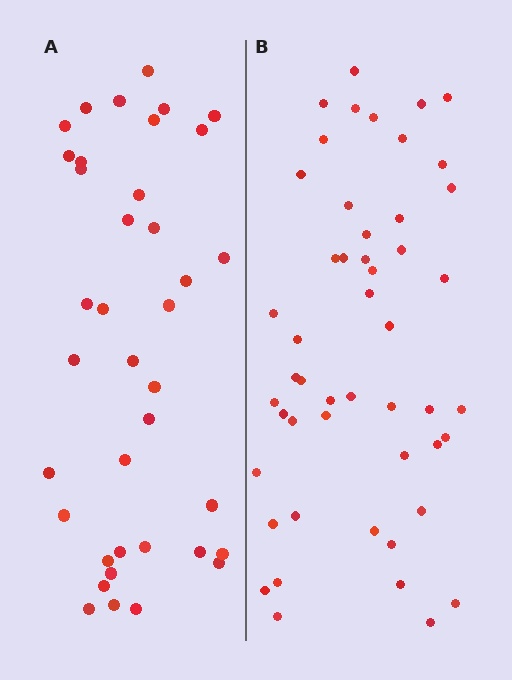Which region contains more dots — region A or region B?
Region B (the right region) has more dots.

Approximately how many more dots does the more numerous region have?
Region B has roughly 12 or so more dots than region A.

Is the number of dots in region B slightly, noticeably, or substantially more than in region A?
Region B has noticeably more, but not dramatically so. The ratio is roughly 1.3 to 1.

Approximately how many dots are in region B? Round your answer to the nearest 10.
About 50 dots.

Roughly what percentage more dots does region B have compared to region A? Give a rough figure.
About 30% more.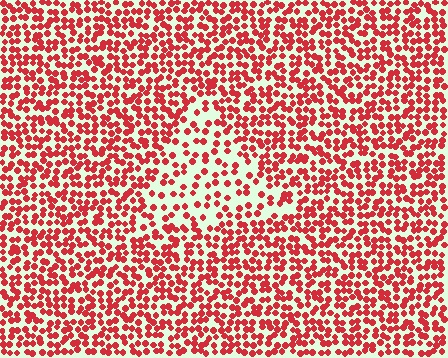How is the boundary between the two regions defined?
The boundary is defined by a change in element density (approximately 1.9x ratio). All elements are the same color, size, and shape.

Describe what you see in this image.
The image contains small red elements arranged at two different densities. A triangle-shaped region is visible where the elements are less densely packed than the surrounding area.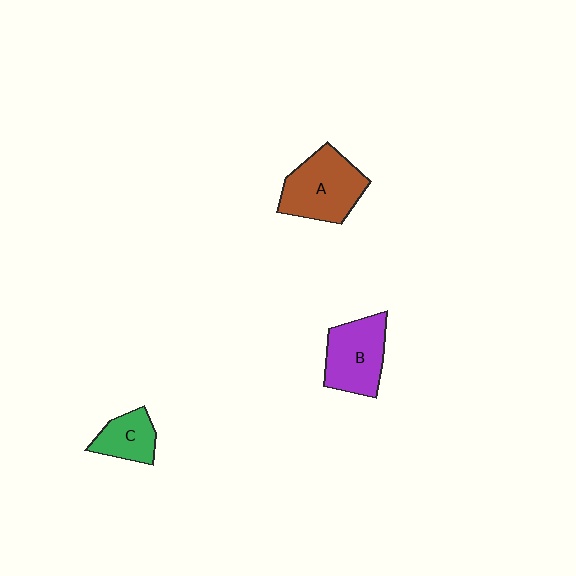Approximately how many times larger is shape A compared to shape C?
Approximately 1.8 times.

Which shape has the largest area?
Shape A (brown).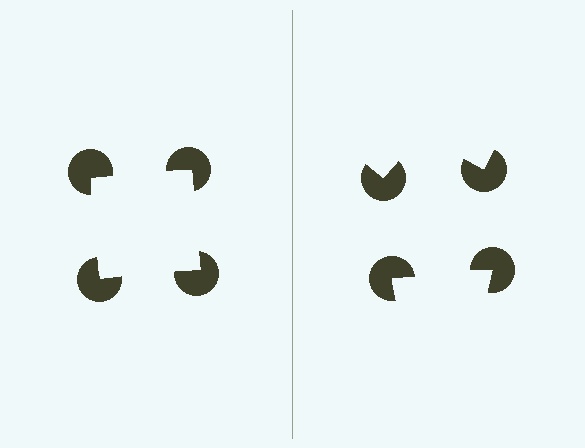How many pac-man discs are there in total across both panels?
8 — 4 on each side.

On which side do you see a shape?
An illusory square appears on the left side. On the right side the wedge cuts are rotated, so no coherent shape forms.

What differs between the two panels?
The pac-man discs are positioned identically on both sides; only the wedge orientations differ. On the left they align to a square; on the right they are misaligned.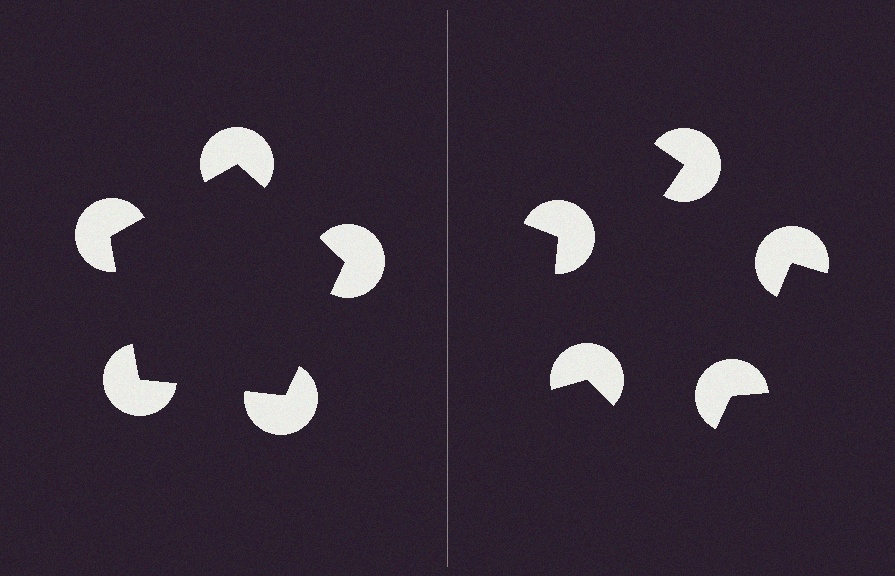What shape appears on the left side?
An illusory pentagon.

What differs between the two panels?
The pac-man discs are positioned identically on both sides; only the wedge orientations differ. On the left they align to a pentagon; on the right they are misaligned.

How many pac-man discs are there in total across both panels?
10 — 5 on each side.